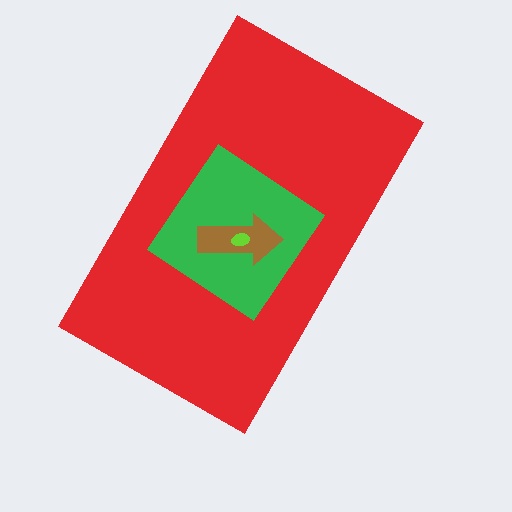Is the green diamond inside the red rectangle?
Yes.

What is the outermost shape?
The red rectangle.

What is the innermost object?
The lime ellipse.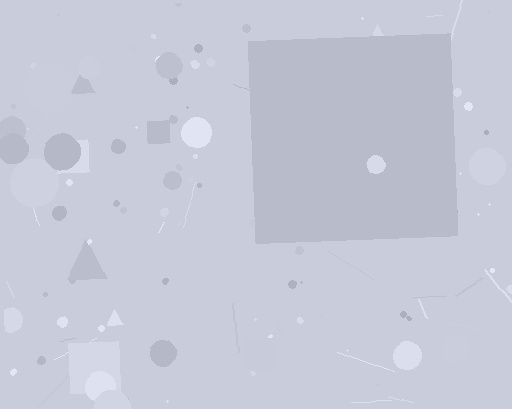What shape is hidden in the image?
A square is hidden in the image.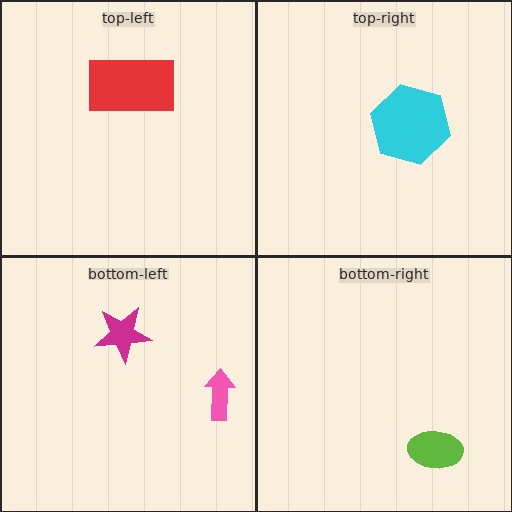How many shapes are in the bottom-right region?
1.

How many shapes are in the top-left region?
1.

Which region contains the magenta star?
The bottom-left region.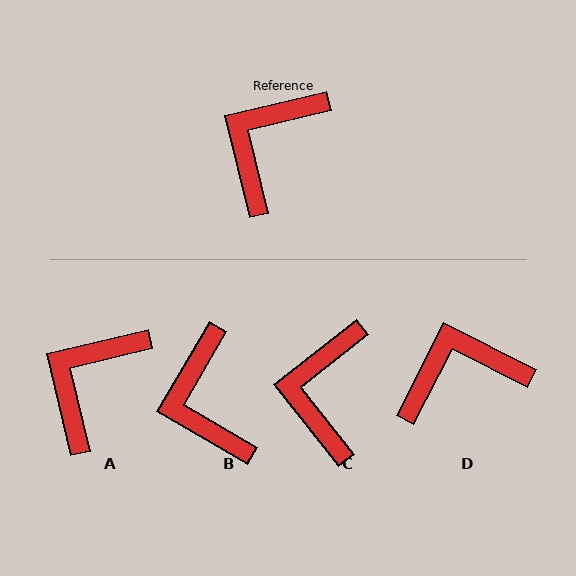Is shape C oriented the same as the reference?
No, it is off by about 25 degrees.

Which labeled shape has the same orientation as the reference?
A.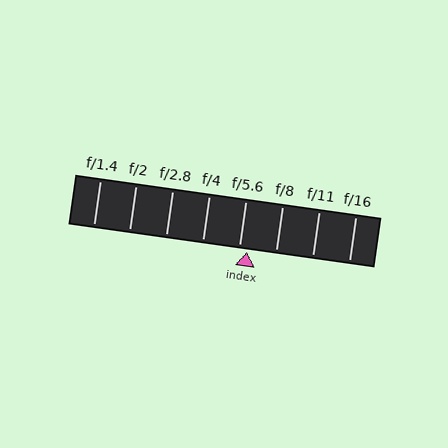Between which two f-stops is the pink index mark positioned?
The index mark is between f/5.6 and f/8.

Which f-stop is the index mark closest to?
The index mark is closest to f/5.6.